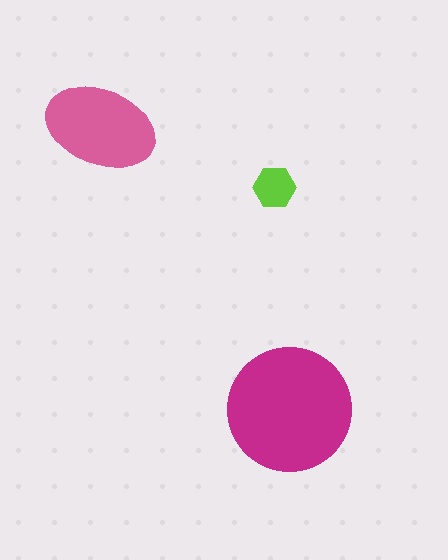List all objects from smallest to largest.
The lime hexagon, the pink ellipse, the magenta circle.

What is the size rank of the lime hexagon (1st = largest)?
3rd.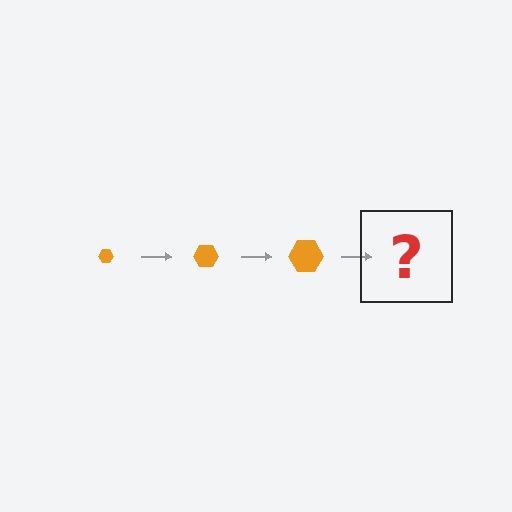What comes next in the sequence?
The next element should be an orange hexagon, larger than the previous one.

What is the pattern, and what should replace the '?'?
The pattern is that the hexagon gets progressively larger each step. The '?' should be an orange hexagon, larger than the previous one.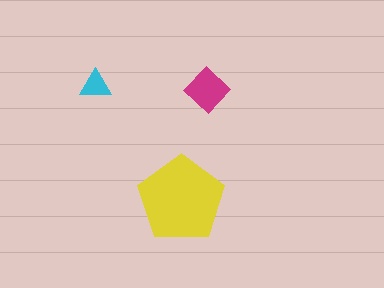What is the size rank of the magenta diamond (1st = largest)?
2nd.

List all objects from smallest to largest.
The cyan triangle, the magenta diamond, the yellow pentagon.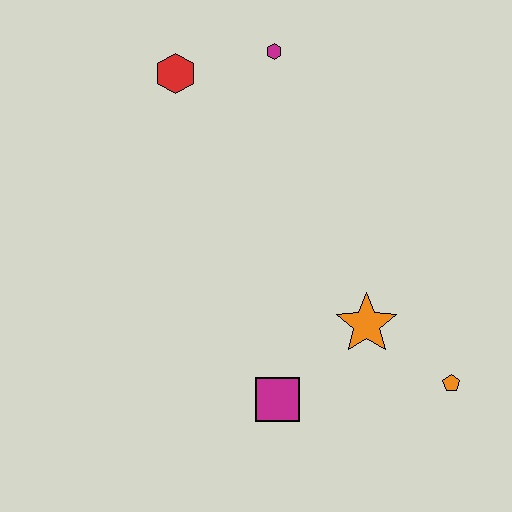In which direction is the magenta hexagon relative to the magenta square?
The magenta hexagon is above the magenta square.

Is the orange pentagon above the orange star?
No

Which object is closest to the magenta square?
The orange star is closest to the magenta square.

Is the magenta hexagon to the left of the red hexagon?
No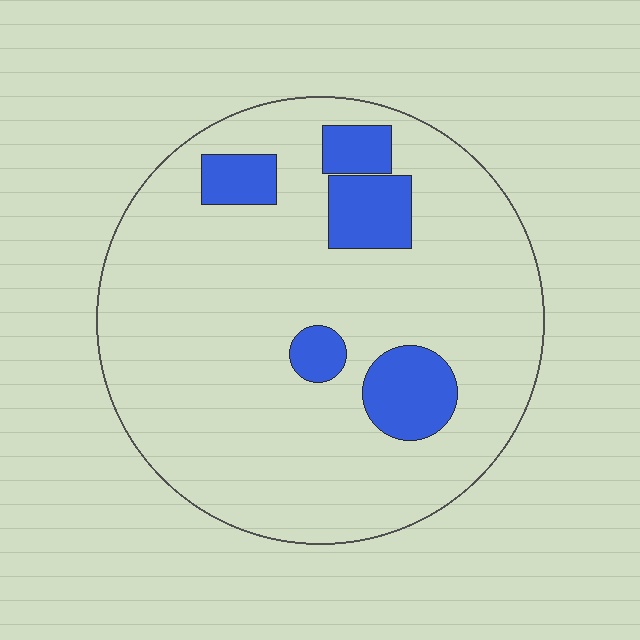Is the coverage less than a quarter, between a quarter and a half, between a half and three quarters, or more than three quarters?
Less than a quarter.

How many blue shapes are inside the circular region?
5.